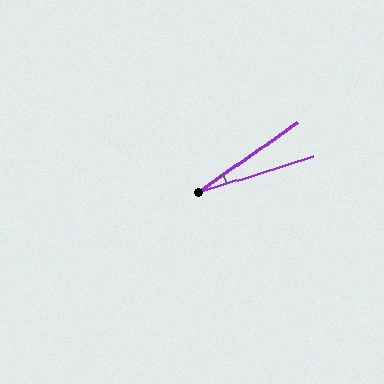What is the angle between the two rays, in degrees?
Approximately 18 degrees.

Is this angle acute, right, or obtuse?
It is acute.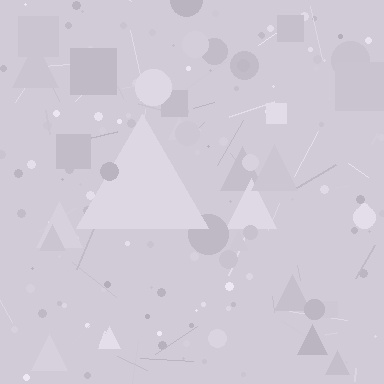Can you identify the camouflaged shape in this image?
The camouflaged shape is a triangle.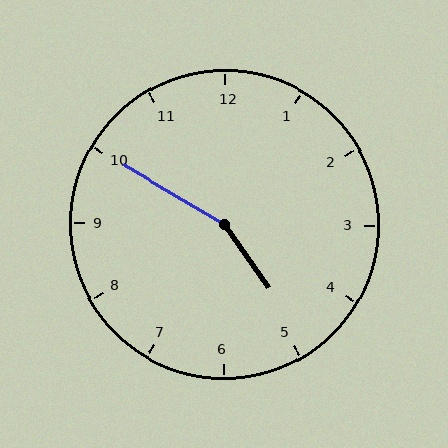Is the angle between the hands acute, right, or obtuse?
It is obtuse.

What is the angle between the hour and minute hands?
Approximately 155 degrees.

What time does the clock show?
4:50.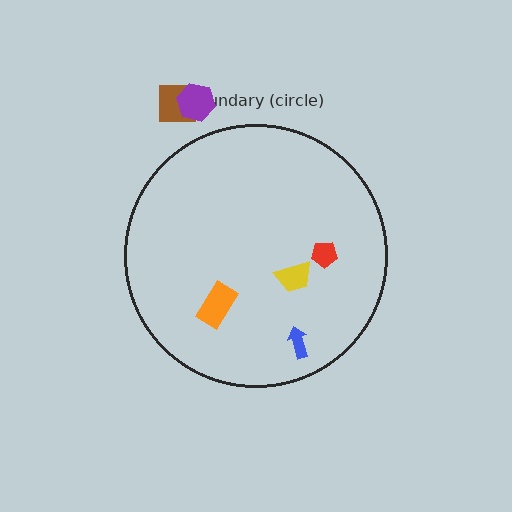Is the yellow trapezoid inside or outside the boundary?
Inside.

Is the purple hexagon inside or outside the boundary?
Outside.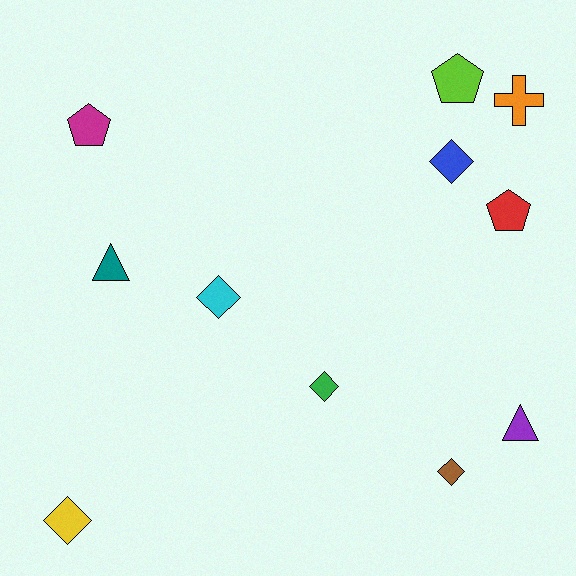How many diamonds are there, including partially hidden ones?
There are 5 diamonds.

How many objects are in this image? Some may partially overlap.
There are 11 objects.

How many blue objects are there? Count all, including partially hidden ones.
There is 1 blue object.